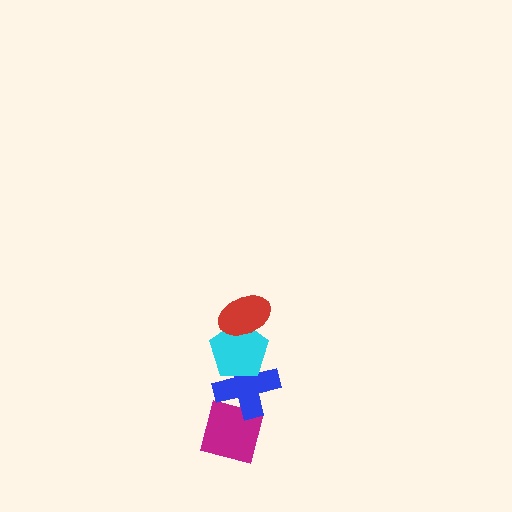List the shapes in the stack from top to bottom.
From top to bottom: the red ellipse, the cyan pentagon, the blue cross, the magenta square.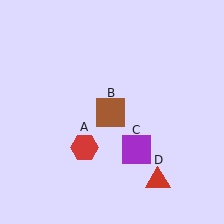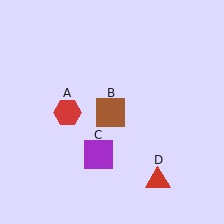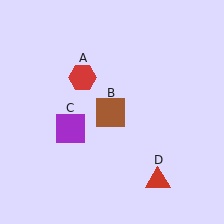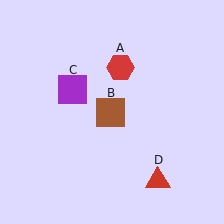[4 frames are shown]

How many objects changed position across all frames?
2 objects changed position: red hexagon (object A), purple square (object C).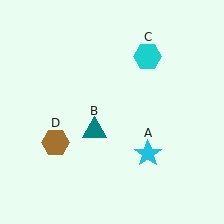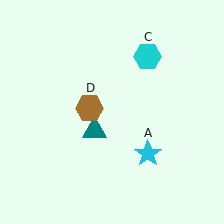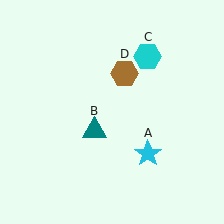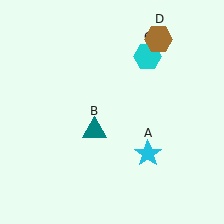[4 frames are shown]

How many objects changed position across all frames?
1 object changed position: brown hexagon (object D).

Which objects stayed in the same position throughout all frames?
Cyan star (object A) and teal triangle (object B) and cyan hexagon (object C) remained stationary.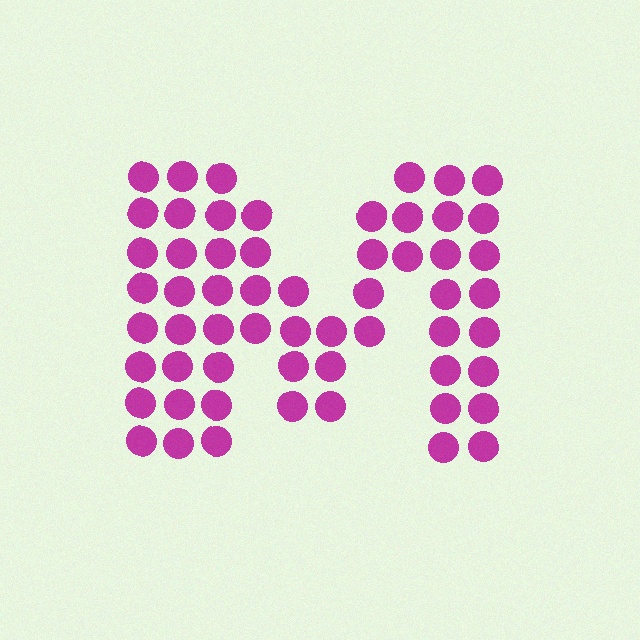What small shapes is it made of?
It is made of small circles.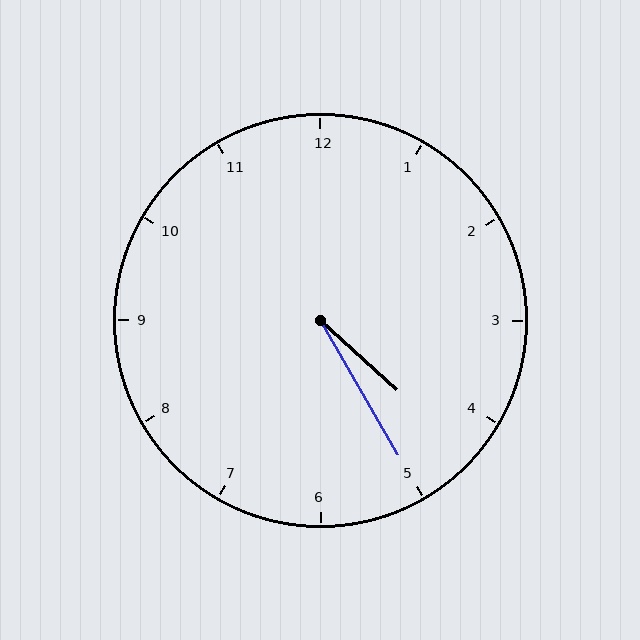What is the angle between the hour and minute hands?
Approximately 18 degrees.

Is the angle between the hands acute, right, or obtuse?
It is acute.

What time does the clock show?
4:25.